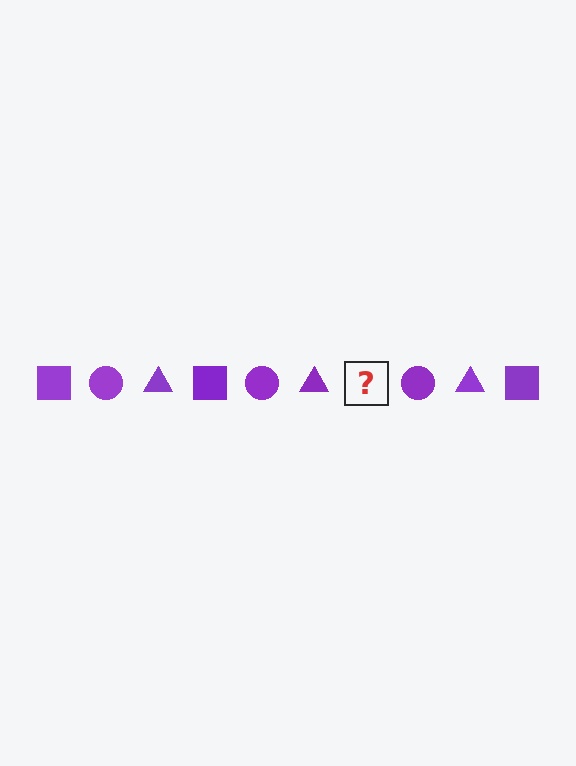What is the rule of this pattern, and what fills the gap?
The rule is that the pattern cycles through square, circle, triangle shapes in purple. The gap should be filled with a purple square.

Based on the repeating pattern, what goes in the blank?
The blank should be a purple square.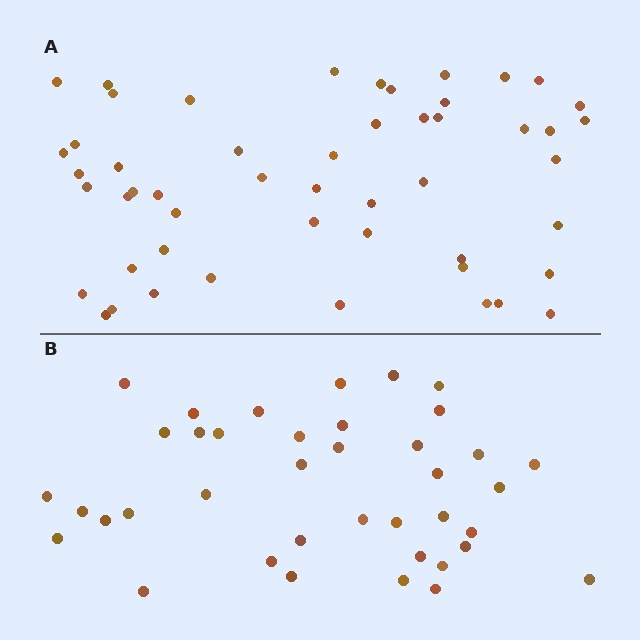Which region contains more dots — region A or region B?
Region A (the top region) has more dots.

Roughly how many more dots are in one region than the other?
Region A has roughly 12 or so more dots than region B.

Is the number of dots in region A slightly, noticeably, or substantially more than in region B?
Region A has noticeably more, but not dramatically so. The ratio is roughly 1.3 to 1.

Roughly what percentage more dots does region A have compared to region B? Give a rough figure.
About 30% more.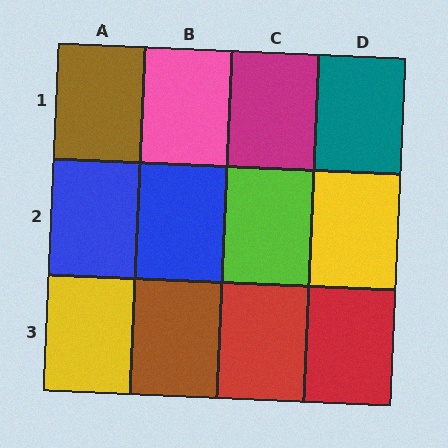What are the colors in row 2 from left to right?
Blue, blue, lime, yellow.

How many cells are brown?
2 cells are brown.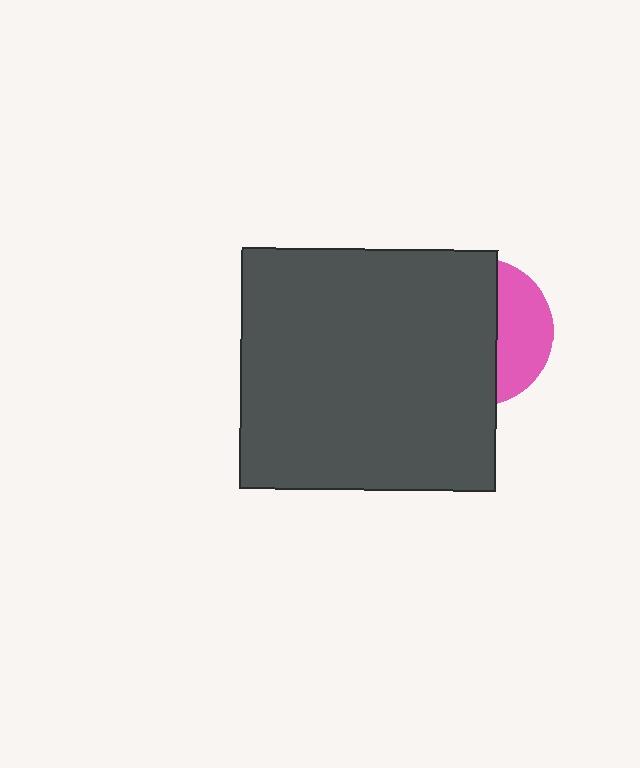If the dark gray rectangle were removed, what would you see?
You would see the complete pink circle.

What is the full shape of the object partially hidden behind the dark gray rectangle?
The partially hidden object is a pink circle.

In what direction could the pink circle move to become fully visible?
The pink circle could move right. That would shift it out from behind the dark gray rectangle entirely.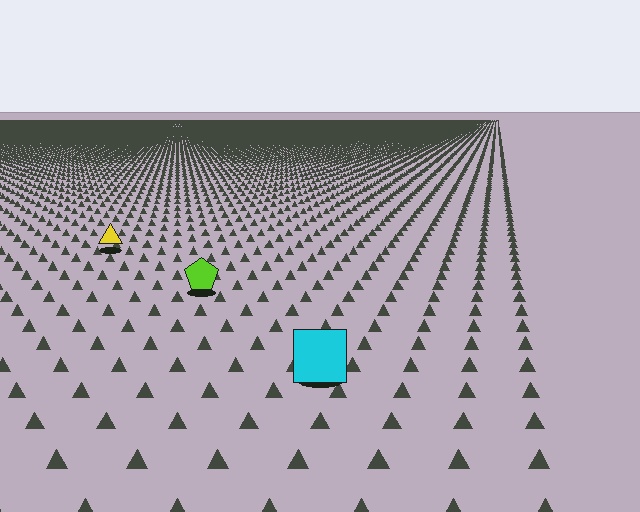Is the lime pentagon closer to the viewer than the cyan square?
No. The cyan square is closer — you can tell from the texture gradient: the ground texture is coarser near it.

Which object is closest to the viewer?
The cyan square is closest. The texture marks near it are larger and more spread out.